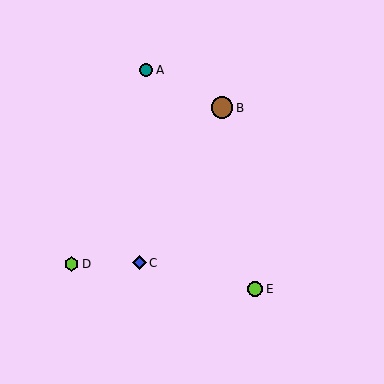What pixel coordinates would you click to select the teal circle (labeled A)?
Click at (146, 70) to select the teal circle A.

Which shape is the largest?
The brown circle (labeled B) is the largest.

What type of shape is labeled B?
Shape B is a brown circle.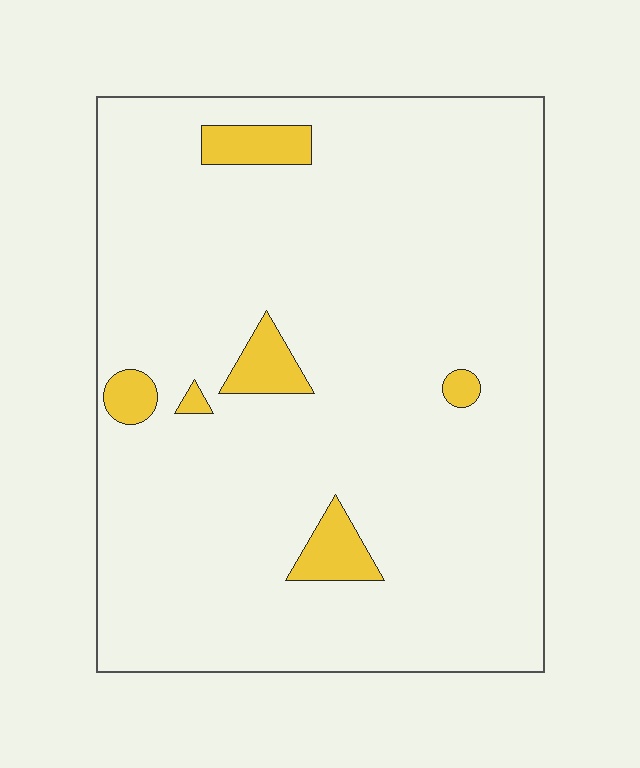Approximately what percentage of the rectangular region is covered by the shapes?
Approximately 5%.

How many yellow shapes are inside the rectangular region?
6.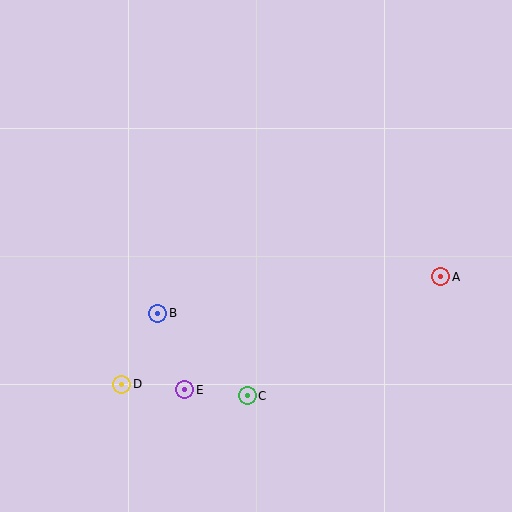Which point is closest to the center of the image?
Point B at (158, 313) is closest to the center.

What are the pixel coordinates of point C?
Point C is at (247, 396).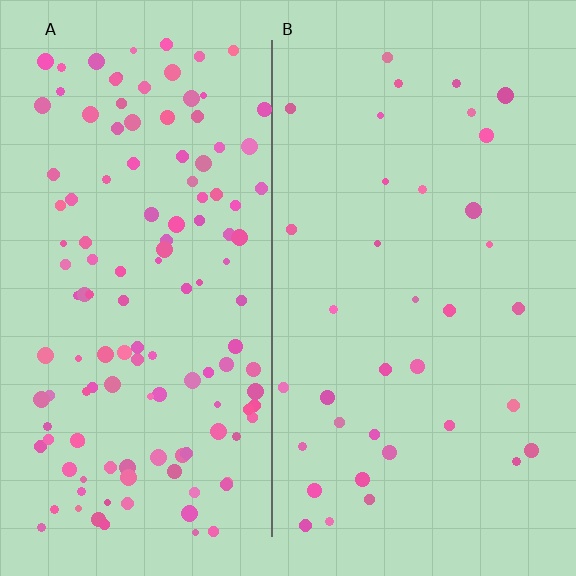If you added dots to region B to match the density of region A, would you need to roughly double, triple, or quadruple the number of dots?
Approximately quadruple.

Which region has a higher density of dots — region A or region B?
A (the left).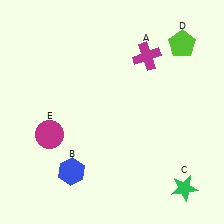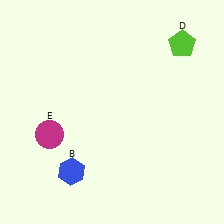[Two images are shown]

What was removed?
The green star (C), the magenta cross (A) were removed in Image 2.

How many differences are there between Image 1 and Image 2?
There are 2 differences between the two images.